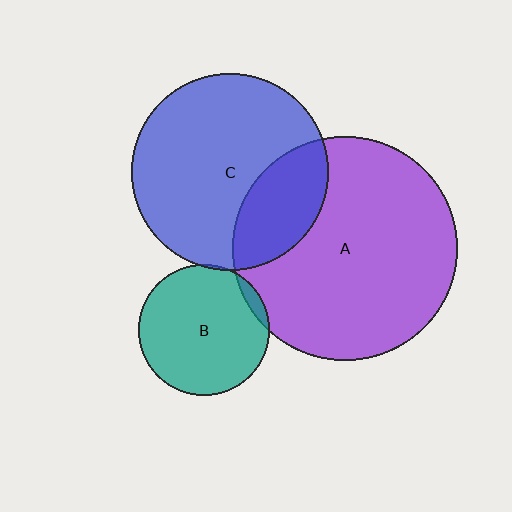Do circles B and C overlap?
Yes.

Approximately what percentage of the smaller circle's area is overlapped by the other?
Approximately 5%.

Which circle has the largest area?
Circle A (purple).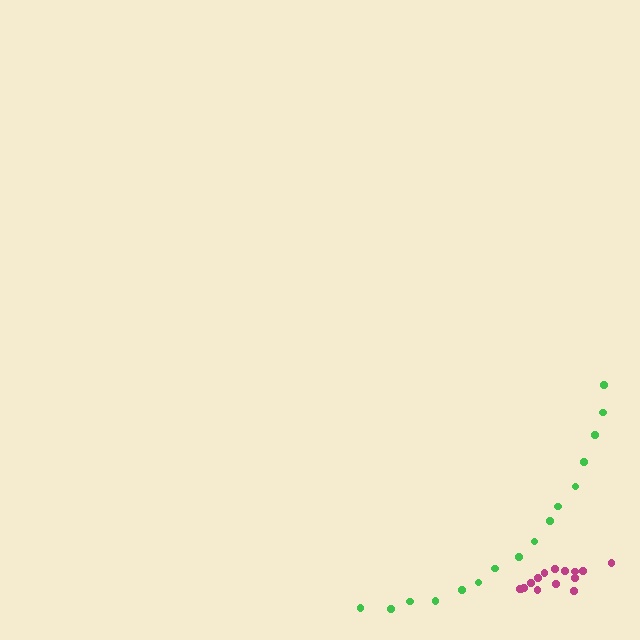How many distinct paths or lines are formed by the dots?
There are 2 distinct paths.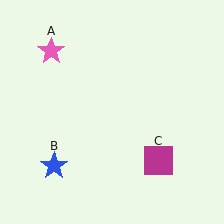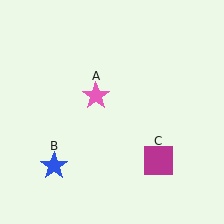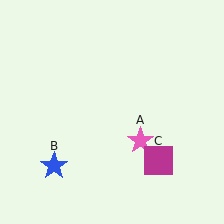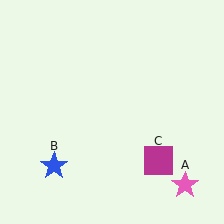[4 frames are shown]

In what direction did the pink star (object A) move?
The pink star (object A) moved down and to the right.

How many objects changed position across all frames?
1 object changed position: pink star (object A).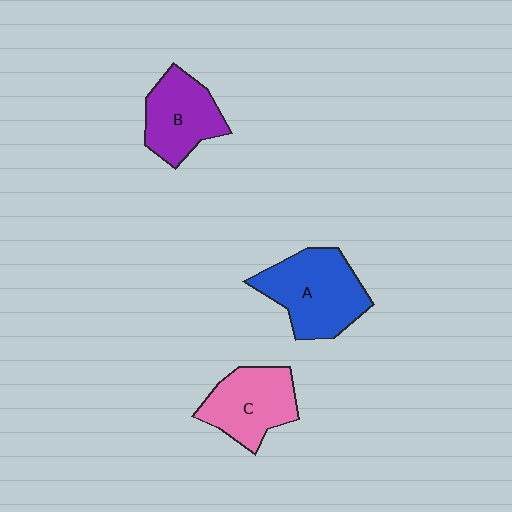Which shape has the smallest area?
Shape B (purple).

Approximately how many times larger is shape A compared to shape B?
Approximately 1.3 times.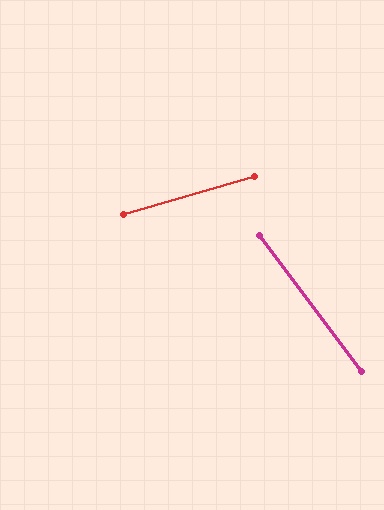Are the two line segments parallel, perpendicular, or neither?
Neither parallel nor perpendicular — they differ by about 69°.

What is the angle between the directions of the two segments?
Approximately 69 degrees.